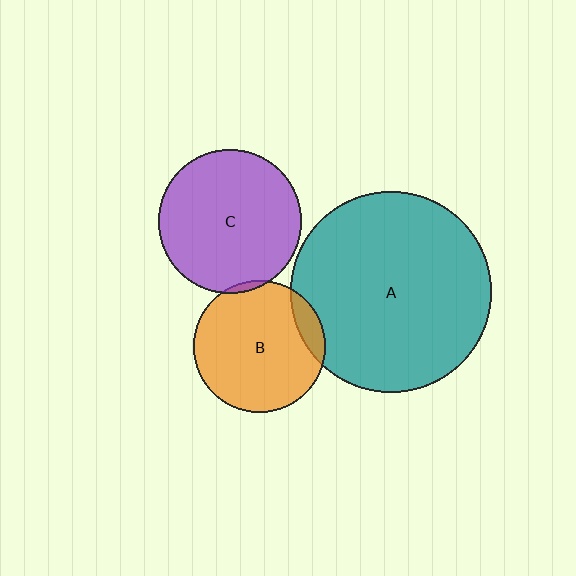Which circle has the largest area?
Circle A (teal).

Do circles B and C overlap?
Yes.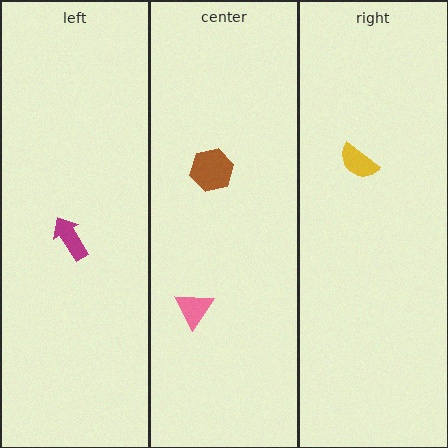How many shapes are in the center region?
2.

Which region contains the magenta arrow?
The left region.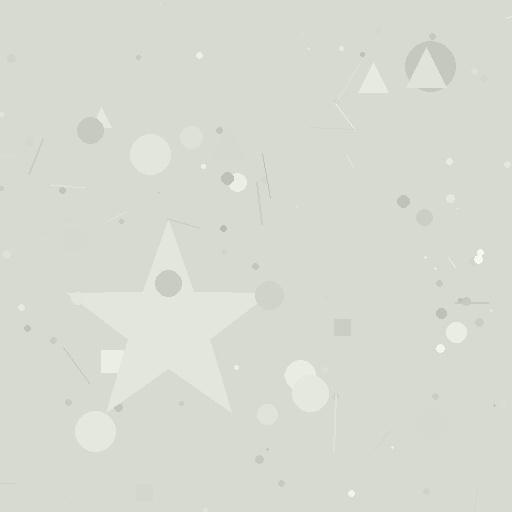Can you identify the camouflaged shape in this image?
The camouflaged shape is a star.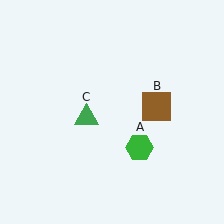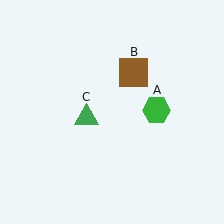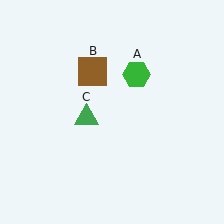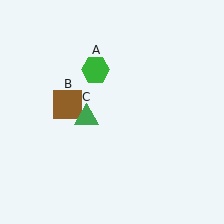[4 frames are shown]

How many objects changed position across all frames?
2 objects changed position: green hexagon (object A), brown square (object B).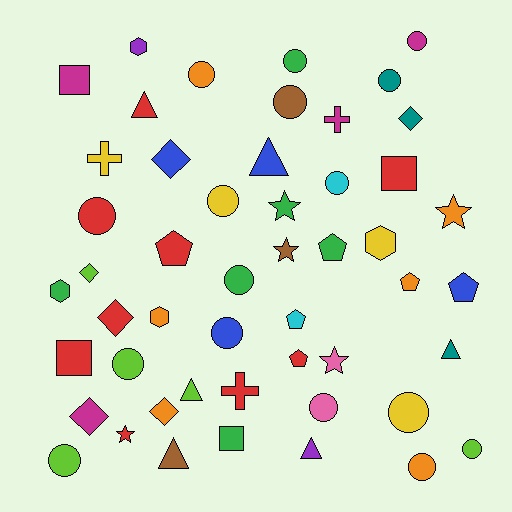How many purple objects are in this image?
There are 2 purple objects.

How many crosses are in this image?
There are 3 crosses.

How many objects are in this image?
There are 50 objects.